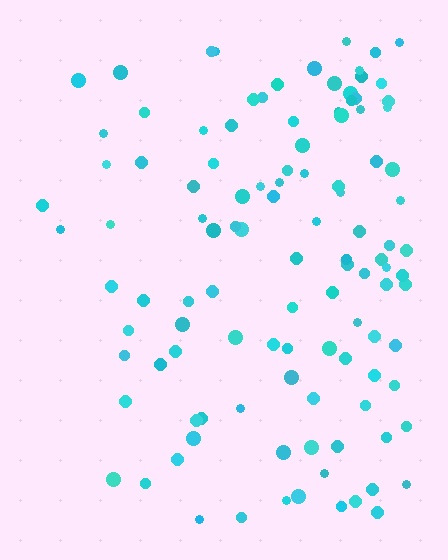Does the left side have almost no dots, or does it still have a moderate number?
Still a moderate number, just noticeably fewer than the right.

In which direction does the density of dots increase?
From left to right, with the right side densest.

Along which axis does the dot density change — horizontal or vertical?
Horizontal.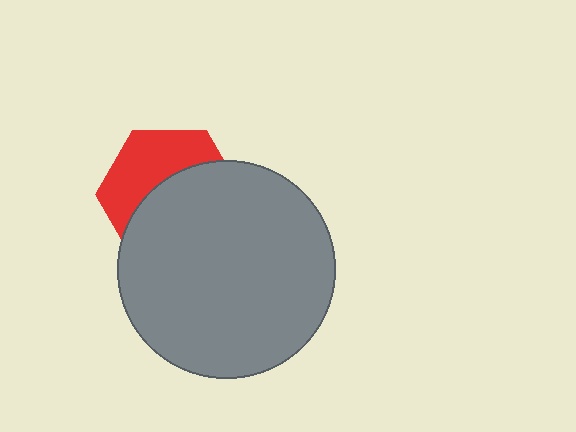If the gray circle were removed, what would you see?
You would see the complete red hexagon.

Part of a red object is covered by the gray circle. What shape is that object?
It is a hexagon.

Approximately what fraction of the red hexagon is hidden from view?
Roughly 58% of the red hexagon is hidden behind the gray circle.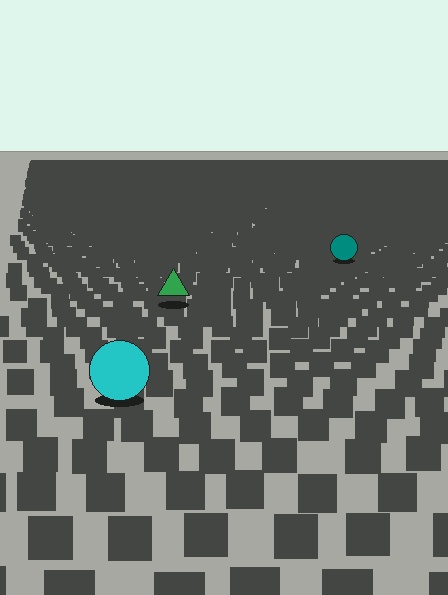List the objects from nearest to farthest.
From nearest to farthest: the cyan circle, the green triangle, the teal circle.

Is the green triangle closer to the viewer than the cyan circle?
No. The cyan circle is closer — you can tell from the texture gradient: the ground texture is coarser near it.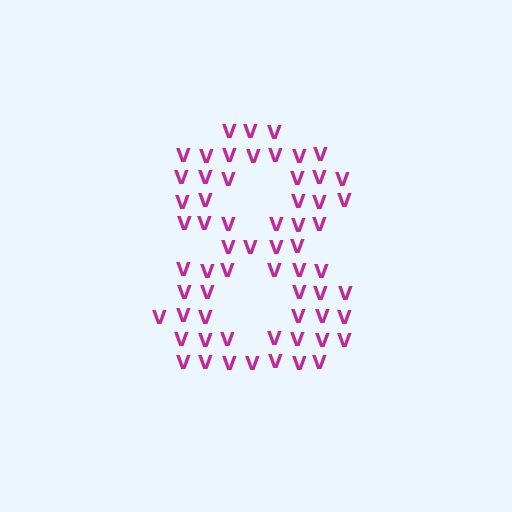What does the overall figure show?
The overall figure shows the digit 8.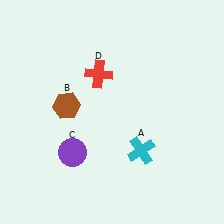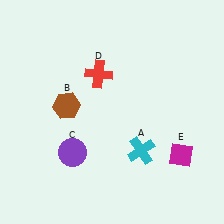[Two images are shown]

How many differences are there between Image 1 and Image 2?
There is 1 difference between the two images.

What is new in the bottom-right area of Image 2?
A magenta diamond (E) was added in the bottom-right area of Image 2.